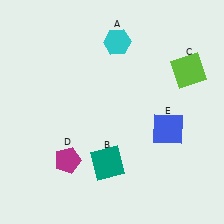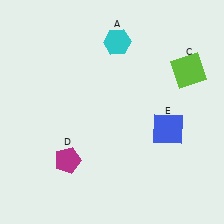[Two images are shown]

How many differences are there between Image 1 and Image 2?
There is 1 difference between the two images.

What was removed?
The teal square (B) was removed in Image 2.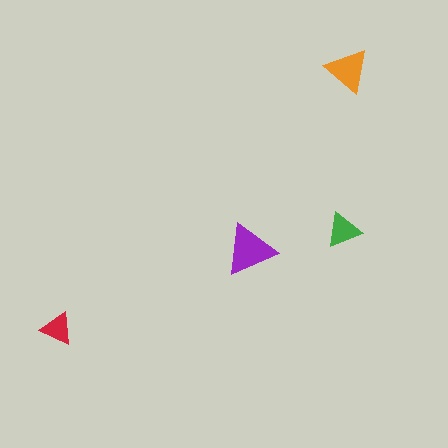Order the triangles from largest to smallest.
the purple one, the orange one, the green one, the red one.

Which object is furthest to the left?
The red triangle is leftmost.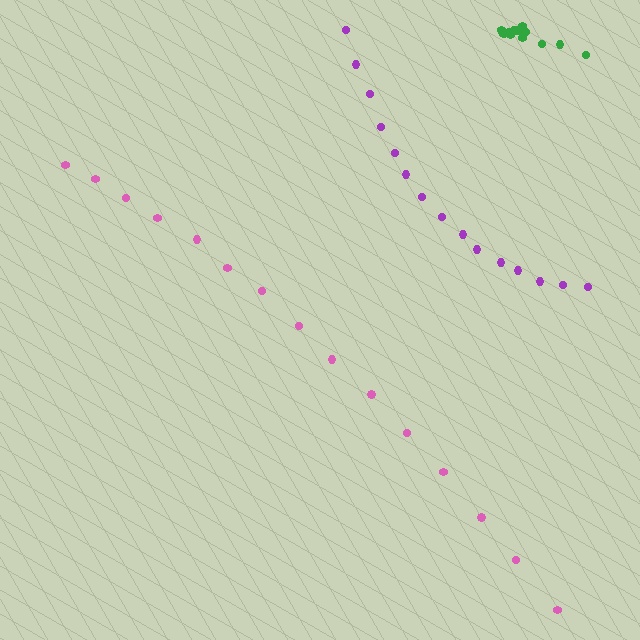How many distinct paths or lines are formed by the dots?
There are 3 distinct paths.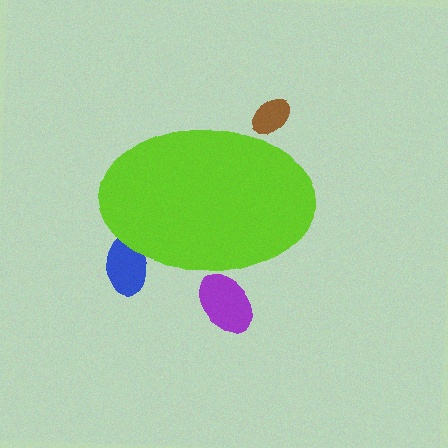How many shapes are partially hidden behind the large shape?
3 shapes are partially hidden.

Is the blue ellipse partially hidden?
Yes, the blue ellipse is partially hidden behind the lime ellipse.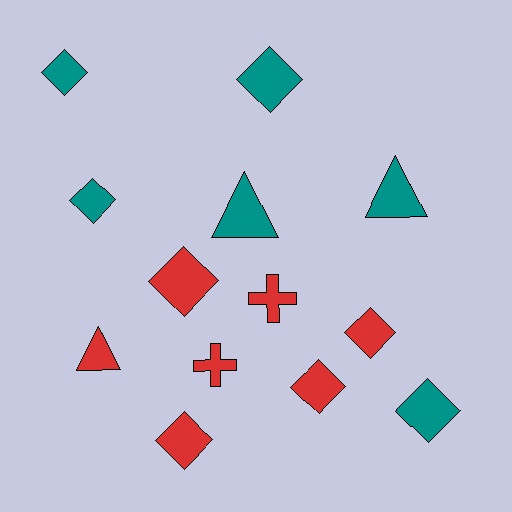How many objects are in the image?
There are 13 objects.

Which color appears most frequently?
Red, with 7 objects.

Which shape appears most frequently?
Diamond, with 8 objects.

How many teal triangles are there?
There are 2 teal triangles.